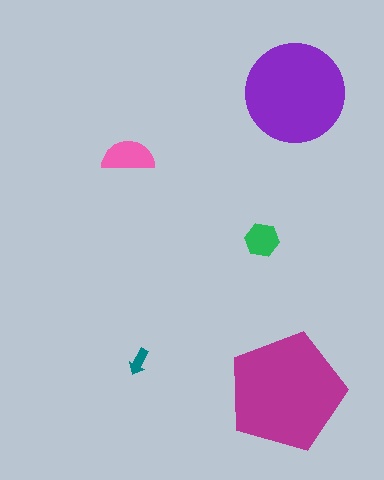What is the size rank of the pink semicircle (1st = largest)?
3rd.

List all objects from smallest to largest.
The teal arrow, the green hexagon, the pink semicircle, the purple circle, the magenta pentagon.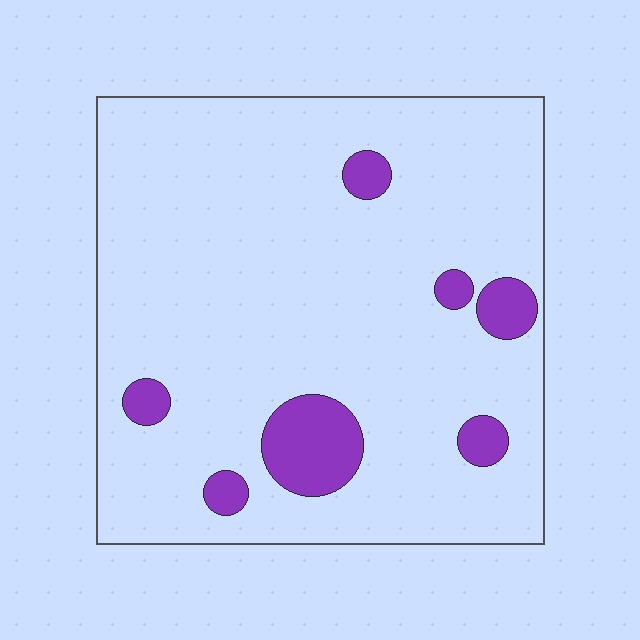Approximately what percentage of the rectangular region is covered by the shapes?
Approximately 10%.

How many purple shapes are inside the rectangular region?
7.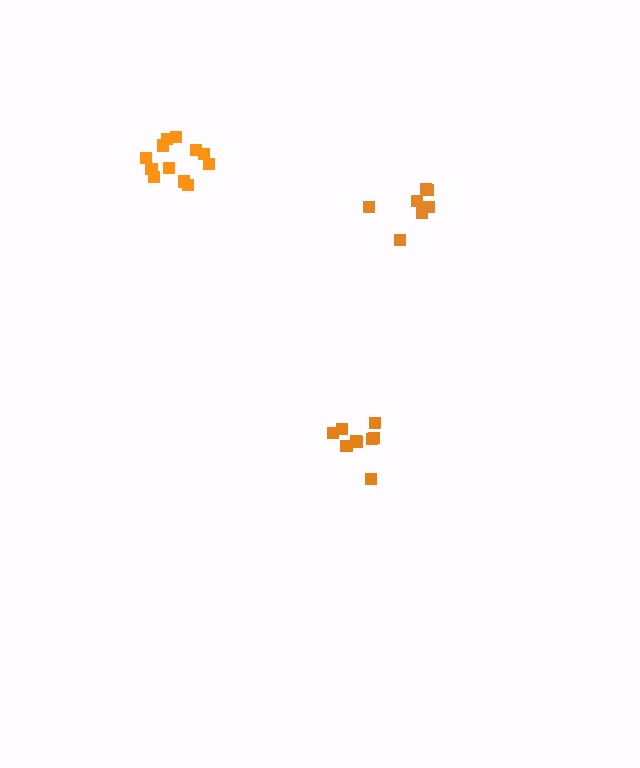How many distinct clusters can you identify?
There are 3 distinct clusters.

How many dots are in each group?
Group 1: 9 dots, Group 2: 7 dots, Group 3: 12 dots (28 total).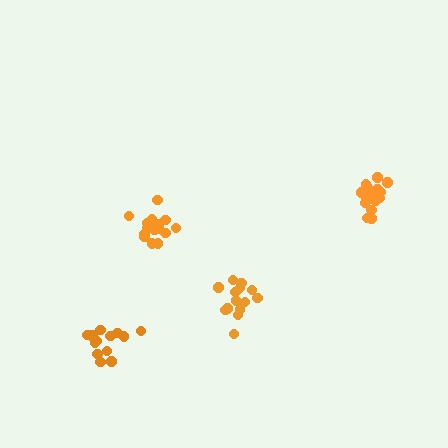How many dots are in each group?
Group 1: 17 dots, Group 2: 19 dots, Group 3: 14 dots, Group 4: 14 dots (64 total).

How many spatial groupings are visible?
There are 4 spatial groupings.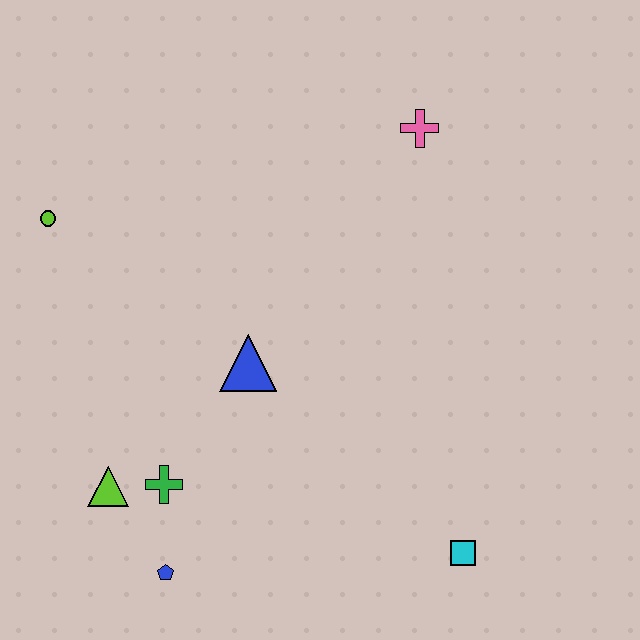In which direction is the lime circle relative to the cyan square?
The lime circle is to the left of the cyan square.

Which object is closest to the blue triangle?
The green cross is closest to the blue triangle.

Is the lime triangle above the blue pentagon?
Yes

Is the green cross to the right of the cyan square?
No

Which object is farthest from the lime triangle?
The pink cross is farthest from the lime triangle.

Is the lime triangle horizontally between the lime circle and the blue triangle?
Yes